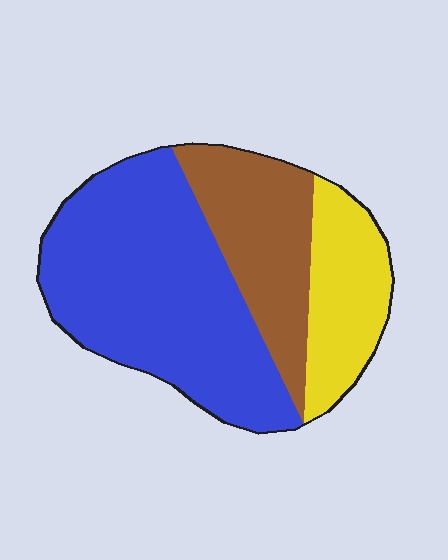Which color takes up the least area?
Yellow, at roughly 20%.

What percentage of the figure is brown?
Brown takes up between a sixth and a third of the figure.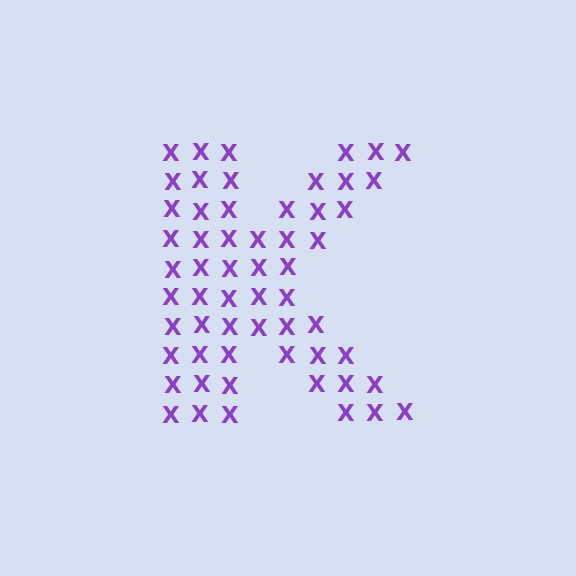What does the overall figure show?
The overall figure shows the letter K.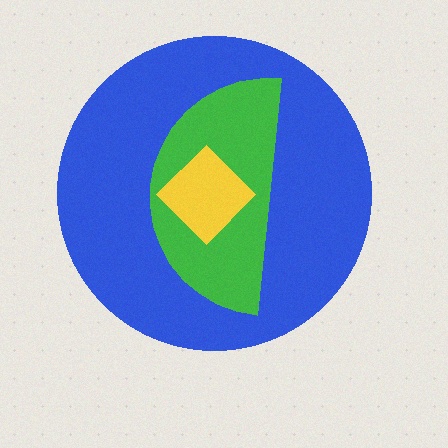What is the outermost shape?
The blue circle.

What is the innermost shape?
The yellow diamond.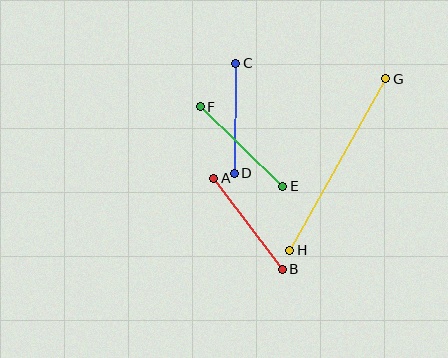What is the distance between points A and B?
The distance is approximately 114 pixels.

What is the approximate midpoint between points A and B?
The midpoint is at approximately (248, 224) pixels.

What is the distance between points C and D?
The distance is approximately 110 pixels.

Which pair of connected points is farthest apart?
Points G and H are farthest apart.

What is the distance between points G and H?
The distance is approximately 197 pixels.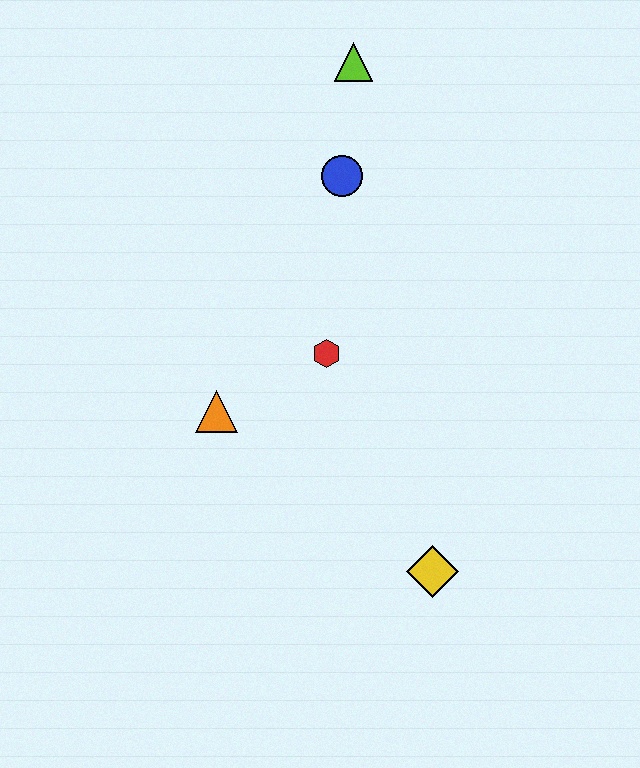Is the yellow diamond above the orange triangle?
No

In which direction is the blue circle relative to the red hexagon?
The blue circle is above the red hexagon.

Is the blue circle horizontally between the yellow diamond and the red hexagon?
Yes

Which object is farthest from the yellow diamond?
The lime triangle is farthest from the yellow diamond.